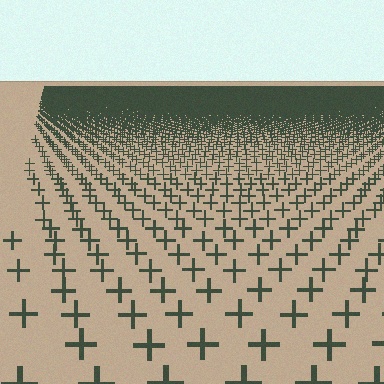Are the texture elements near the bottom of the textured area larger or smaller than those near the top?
Larger. Near the bottom, elements are closer to the viewer and appear at a bigger on-screen size.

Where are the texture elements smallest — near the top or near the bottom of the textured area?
Near the top.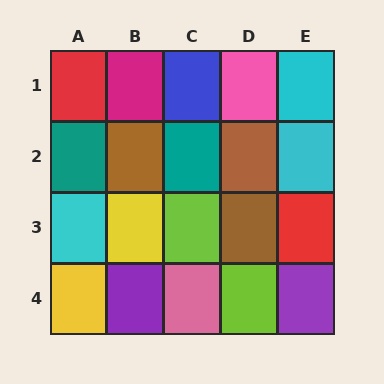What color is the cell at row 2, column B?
Brown.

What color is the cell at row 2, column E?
Cyan.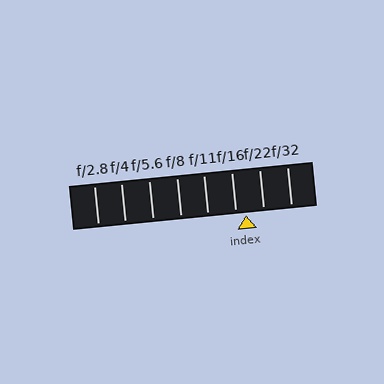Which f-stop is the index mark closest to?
The index mark is closest to f/16.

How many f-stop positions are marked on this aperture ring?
There are 8 f-stop positions marked.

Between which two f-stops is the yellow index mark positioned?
The index mark is between f/16 and f/22.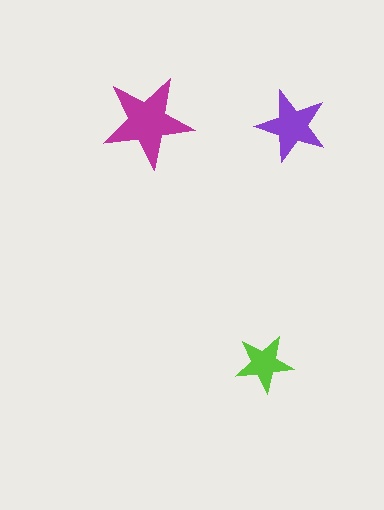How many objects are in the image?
There are 3 objects in the image.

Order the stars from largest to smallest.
the magenta one, the purple one, the lime one.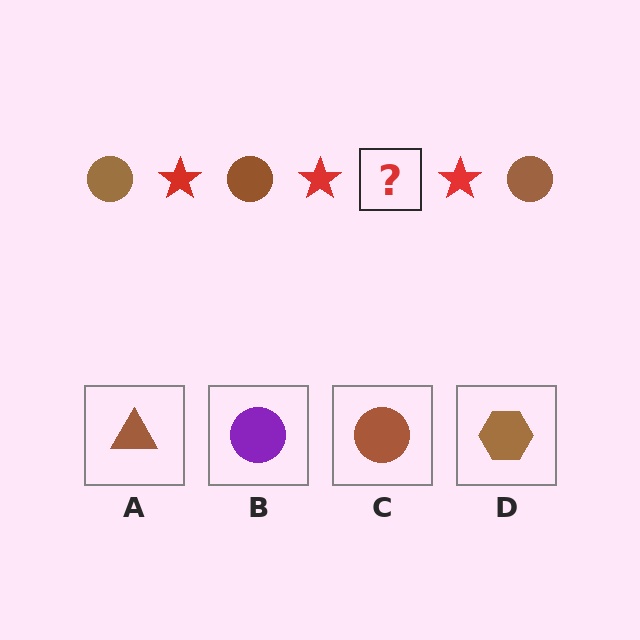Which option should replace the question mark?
Option C.